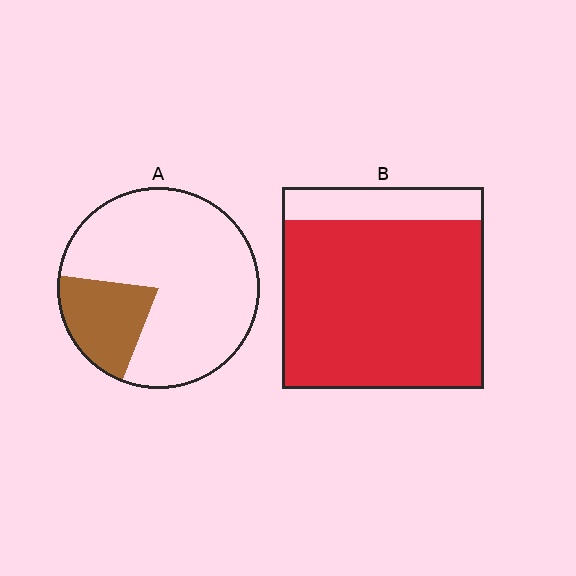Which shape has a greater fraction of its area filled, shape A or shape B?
Shape B.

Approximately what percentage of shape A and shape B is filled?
A is approximately 20% and B is approximately 85%.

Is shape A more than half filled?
No.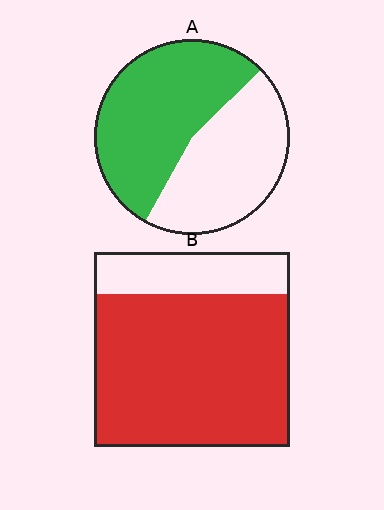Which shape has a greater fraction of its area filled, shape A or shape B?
Shape B.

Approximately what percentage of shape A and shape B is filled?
A is approximately 55% and B is approximately 80%.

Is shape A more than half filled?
Yes.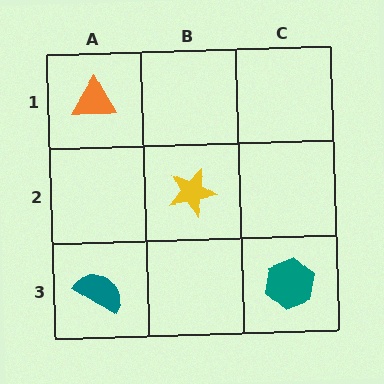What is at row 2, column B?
A yellow star.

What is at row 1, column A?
An orange triangle.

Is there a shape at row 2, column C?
No, that cell is empty.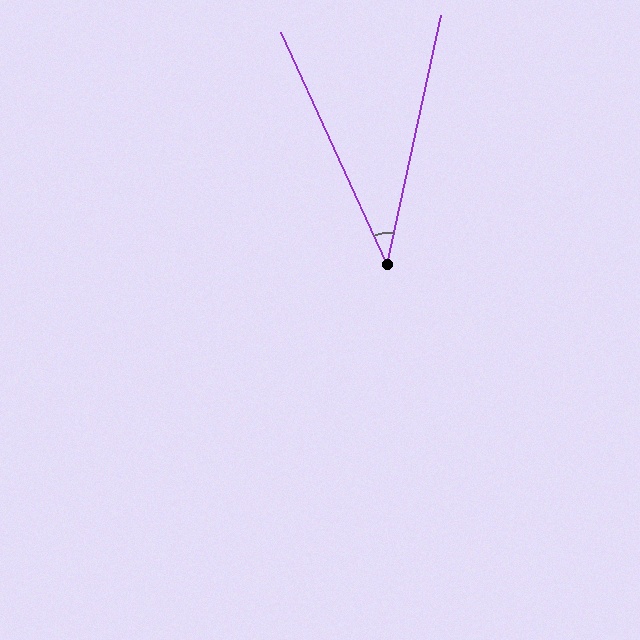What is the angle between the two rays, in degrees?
Approximately 37 degrees.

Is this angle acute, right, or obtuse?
It is acute.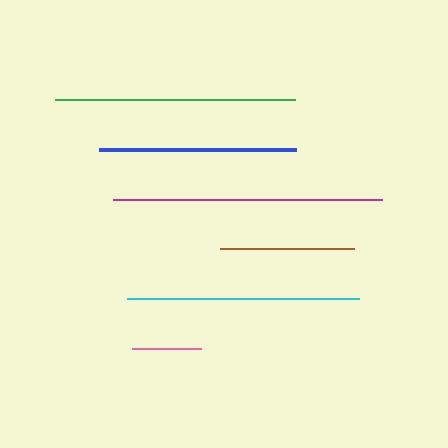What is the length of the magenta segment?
The magenta segment is approximately 270 pixels long.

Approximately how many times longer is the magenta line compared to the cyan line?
The magenta line is approximately 1.2 times the length of the cyan line.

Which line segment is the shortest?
The pink line is the shortest at approximately 69 pixels.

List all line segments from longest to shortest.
From longest to shortest: magenta, green, cyan, blue, brown, pink.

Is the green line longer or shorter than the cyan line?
The green line is longer than the cyan line.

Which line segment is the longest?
The magenta line is the longest at approximately 270 pixels.